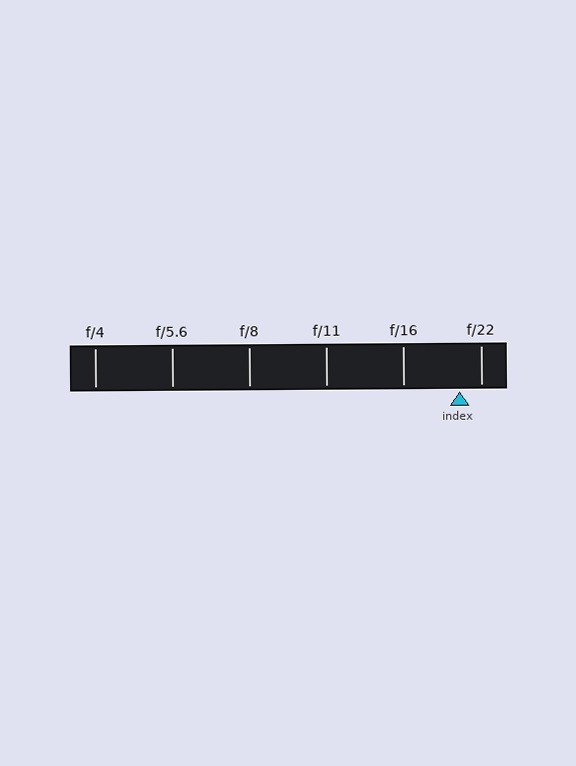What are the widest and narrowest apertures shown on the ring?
The widest aperture shown is f/4 and the narrowest is f/22.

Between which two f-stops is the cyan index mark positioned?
The index mark is between f/16 and f/22.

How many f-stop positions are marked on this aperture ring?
There are 6 f-stop positions marked.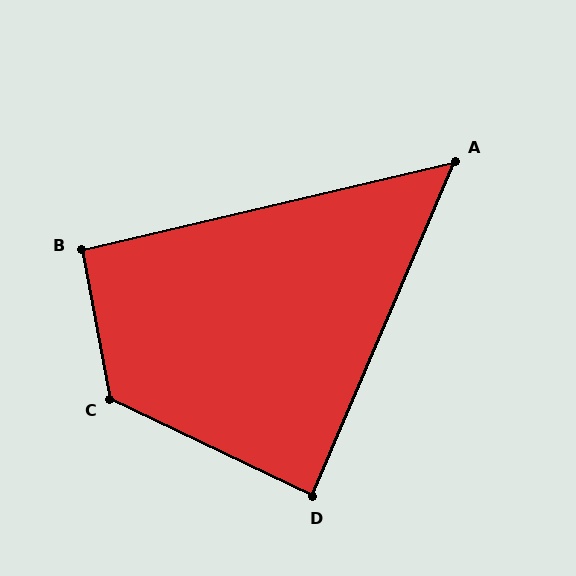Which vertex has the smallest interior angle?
A, at approximately 54 degrees.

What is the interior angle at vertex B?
Approximately 93 degrees (approximately right).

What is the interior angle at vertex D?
Approximately 87 degrees (approximately right).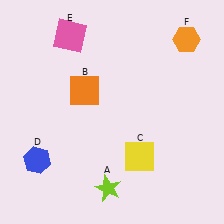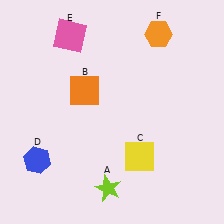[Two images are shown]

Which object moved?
The orange hexagon (F) moved left.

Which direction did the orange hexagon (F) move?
The orange hexagon (F) moved left.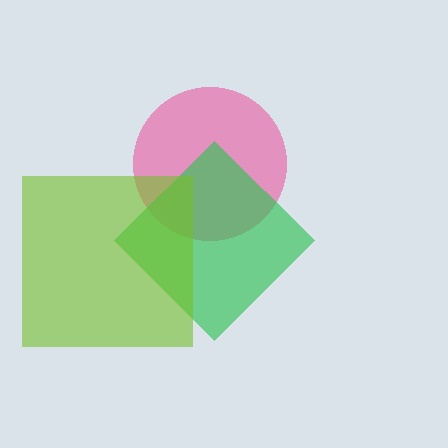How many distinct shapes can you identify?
There are 3 distinct shapes: a pink circle, a green diamond, a lime square.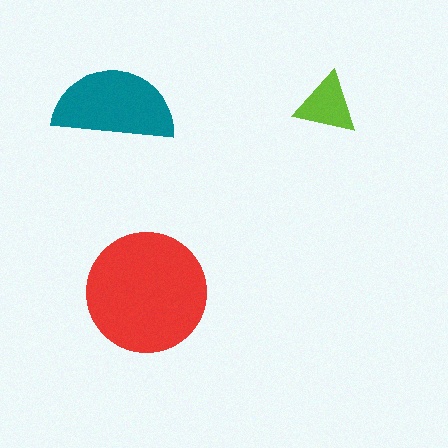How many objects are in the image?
There are 3 objects in the image.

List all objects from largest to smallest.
The red circle, the teal semicircle, the lime triangle.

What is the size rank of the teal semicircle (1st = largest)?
2nd.